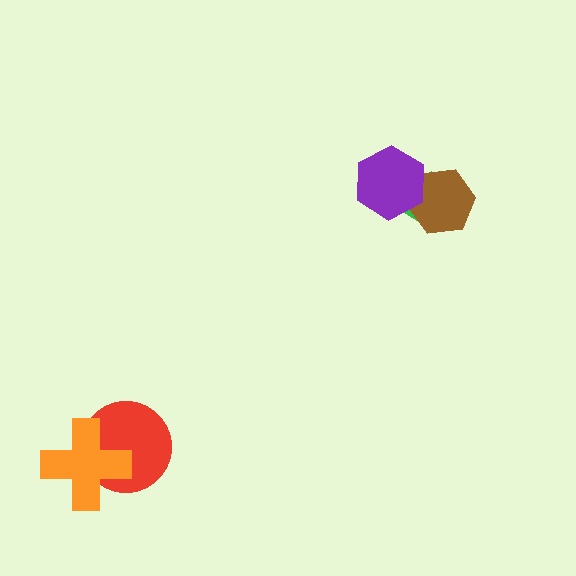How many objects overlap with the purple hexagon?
2 objects overlap with the purple hexagon.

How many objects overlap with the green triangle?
2 objects overlap with the green triangle.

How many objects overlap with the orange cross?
1 object overlaps with the orange cross.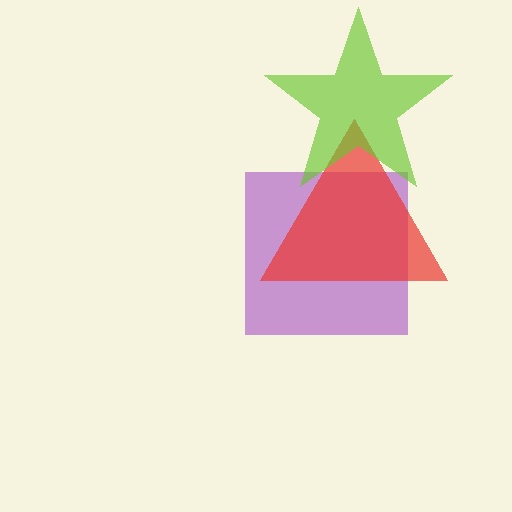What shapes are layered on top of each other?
The layered shapes are: a purple square, a red triangle, a lime star.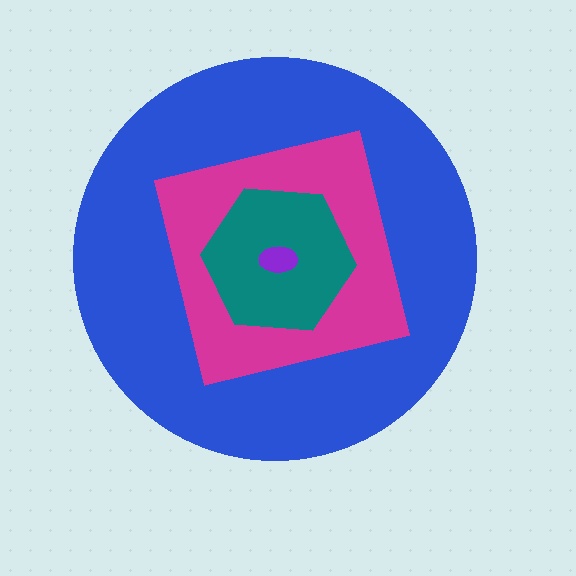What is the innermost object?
The purple ellipse.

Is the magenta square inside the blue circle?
Yes.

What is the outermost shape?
The blue circle.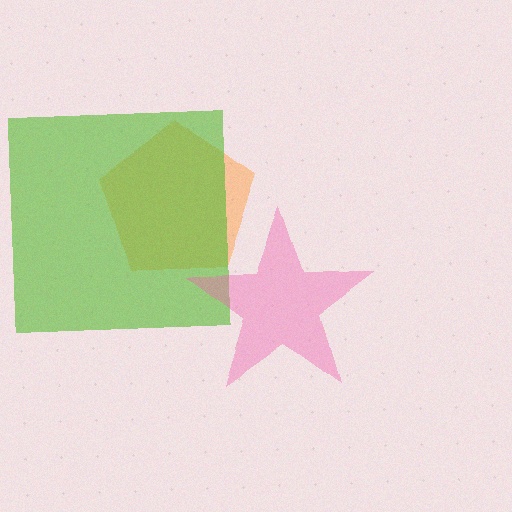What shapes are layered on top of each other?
The layered shapes are: an orange pentagon, a lime square, a pink star.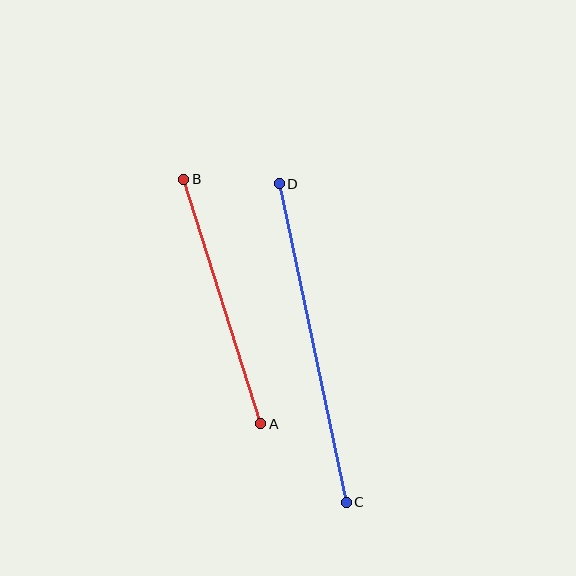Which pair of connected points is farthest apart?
Points C and D are farthest apart.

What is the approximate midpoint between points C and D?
The midpoint is at approximately (313, 343) pixels.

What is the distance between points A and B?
The distance is approximately 256 pixels.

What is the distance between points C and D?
The distance is approximately 326 pixels.